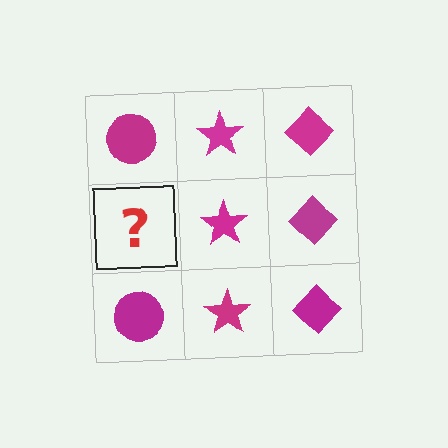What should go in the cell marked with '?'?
The missing cell should contain a magenta circle.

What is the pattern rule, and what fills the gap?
The rule is that each column has a consistent shape. The gap should be filled with a magenta circle.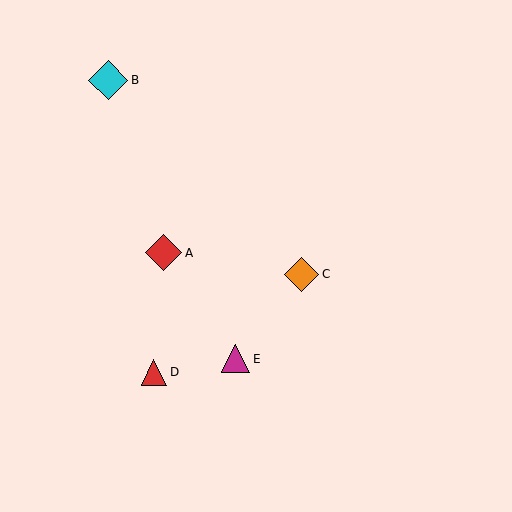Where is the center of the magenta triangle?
The center of the magenta triangle is at (236, 359).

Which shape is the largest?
The cyan diamond (labeled B) is the largest.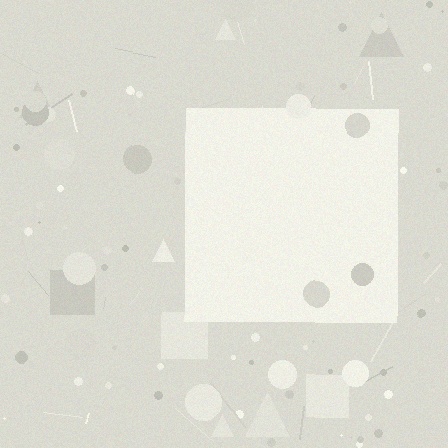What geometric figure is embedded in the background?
A square is embedded in the background.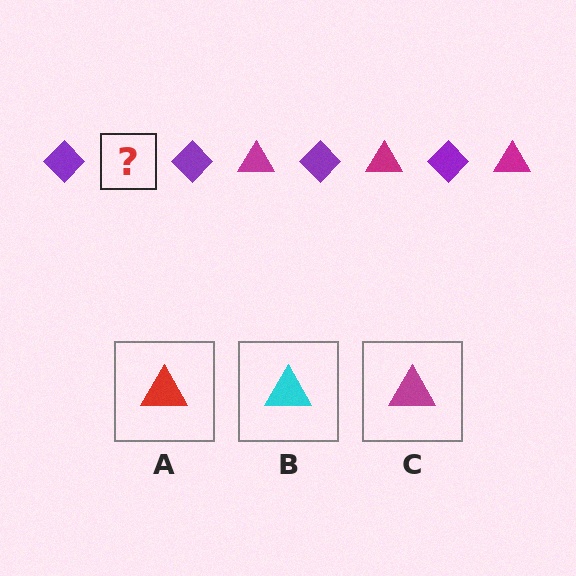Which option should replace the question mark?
Option C.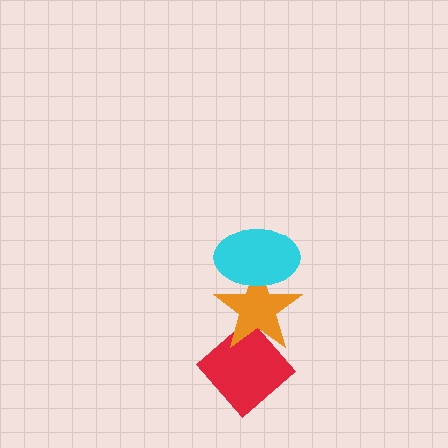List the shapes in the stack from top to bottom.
From top to bottom: the cyan ellipse, the orange star, the red diamond.